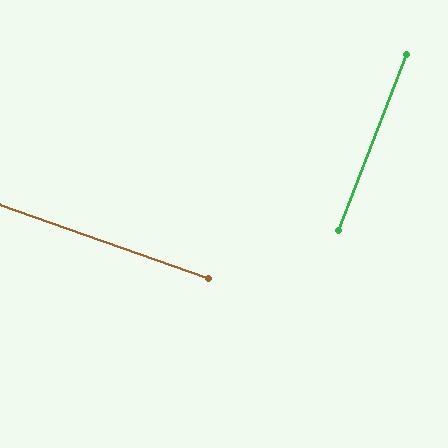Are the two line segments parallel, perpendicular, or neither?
Perpendicular — they meet at approximately 88°.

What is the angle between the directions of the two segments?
Approximately 88 degrees.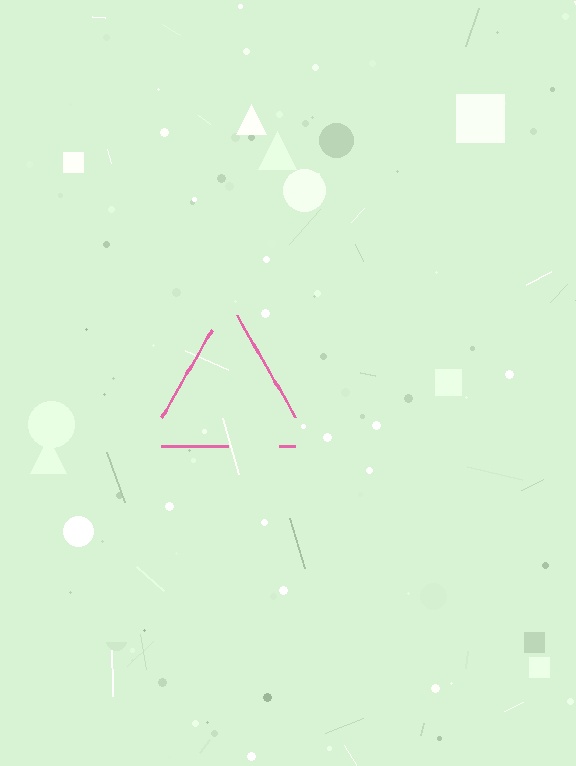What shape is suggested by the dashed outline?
The dashed outline suggests a triangle.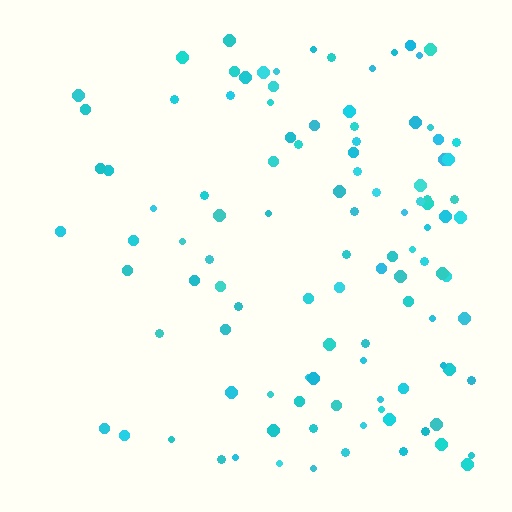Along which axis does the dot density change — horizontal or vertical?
Horizontal.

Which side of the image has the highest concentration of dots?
The right.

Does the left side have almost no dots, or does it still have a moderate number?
Still a moderate number, just noticeably fewer than the right.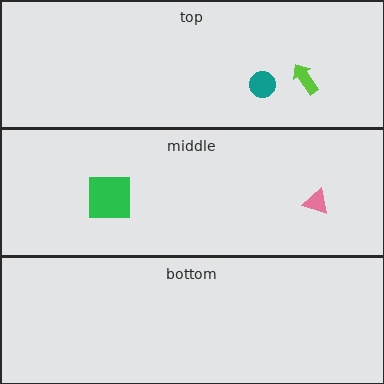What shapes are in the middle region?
The green square, the pink triangle.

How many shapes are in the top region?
2.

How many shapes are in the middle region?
2.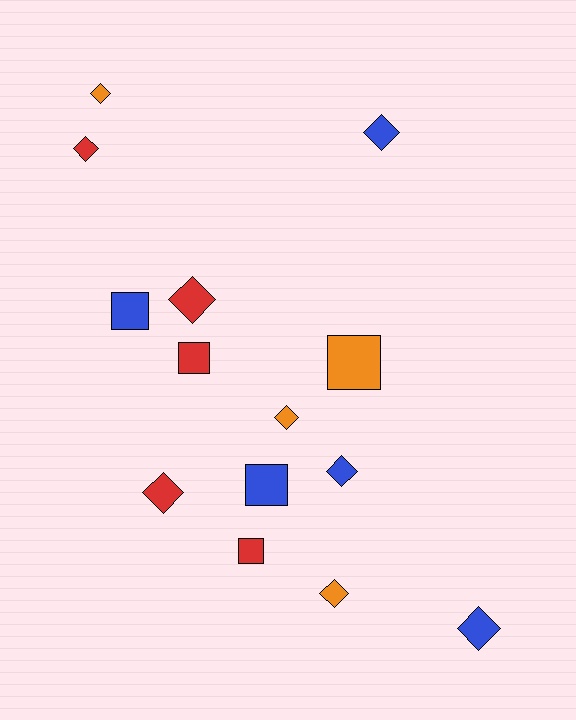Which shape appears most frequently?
Diamond, with 9 objects.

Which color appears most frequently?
Blue, with 5 objects.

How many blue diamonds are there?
There are 3 blue diamonds.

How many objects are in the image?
There are 14 objects.